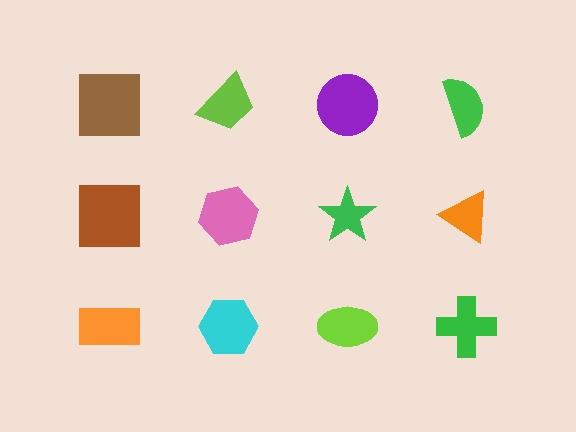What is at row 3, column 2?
A cyan hexagon.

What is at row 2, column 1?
A brown square.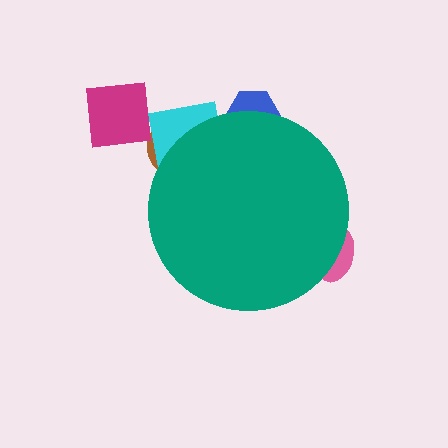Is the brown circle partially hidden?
Yes, the brown circle is partially hidden behind the teal circle.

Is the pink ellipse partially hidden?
Yes, the pink ellipse is partially hidden behind the teal circle.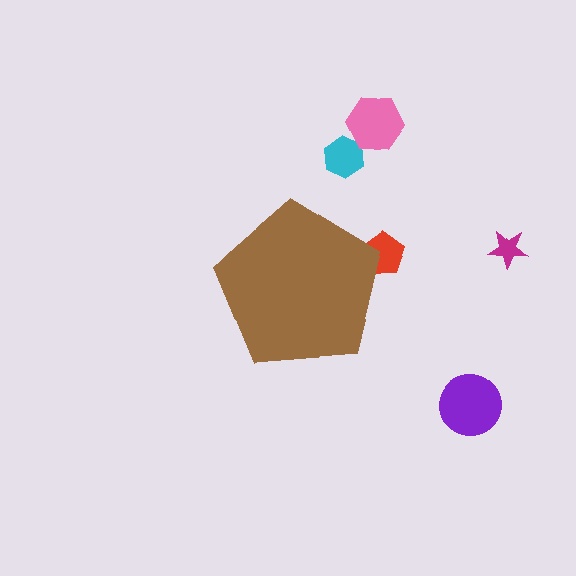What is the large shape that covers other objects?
A brown pentagon.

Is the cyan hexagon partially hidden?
No, the cyan hexagon is fully visible.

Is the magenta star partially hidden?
No, the magenta star is fully visible.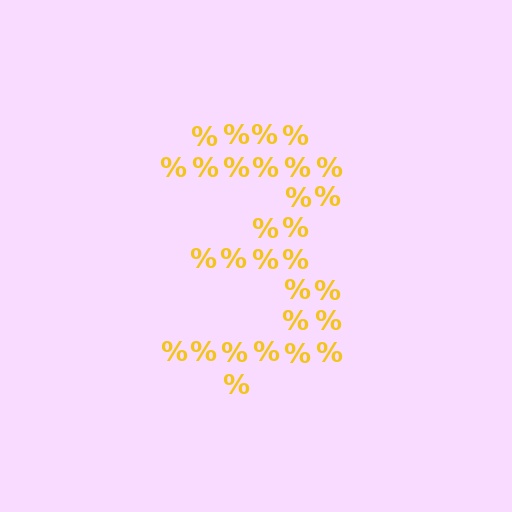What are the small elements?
The small elements are percent signs.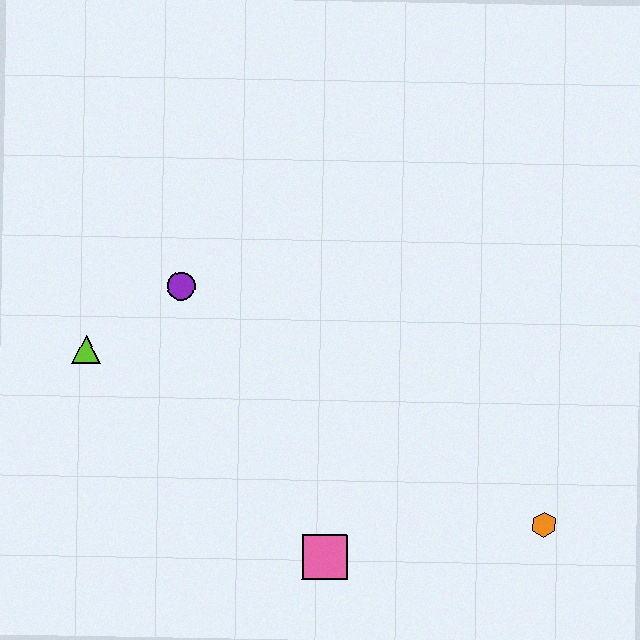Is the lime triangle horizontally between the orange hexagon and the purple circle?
No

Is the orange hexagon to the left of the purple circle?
No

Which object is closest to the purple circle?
The lime triangle is closest to the purple circle.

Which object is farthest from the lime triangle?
The orange hexagon is farthest from the lime triangle.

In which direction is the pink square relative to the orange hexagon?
The pink square is to the left of the orange hexagon.